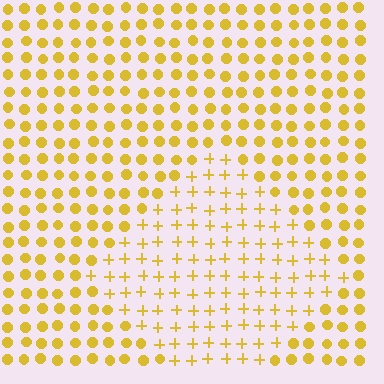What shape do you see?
I see a diamond.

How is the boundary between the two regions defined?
The boundary is defined by a change in element shape: plus signs inside vs. circles outside. All elements share the same color and spacing.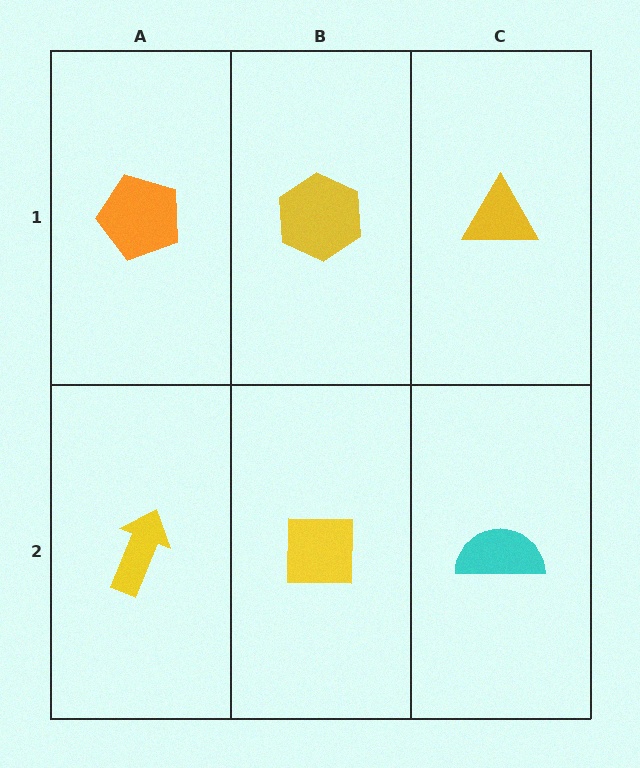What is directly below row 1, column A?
A yellow arrow.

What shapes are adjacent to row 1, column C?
A cyan semicircle (row 2, column C), a yellow hexagon (row 1, column B).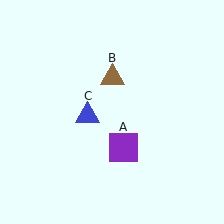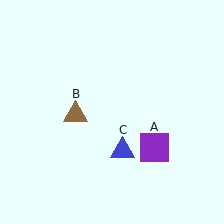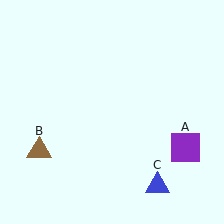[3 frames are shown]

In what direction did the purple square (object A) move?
The purple square (object A) moved right.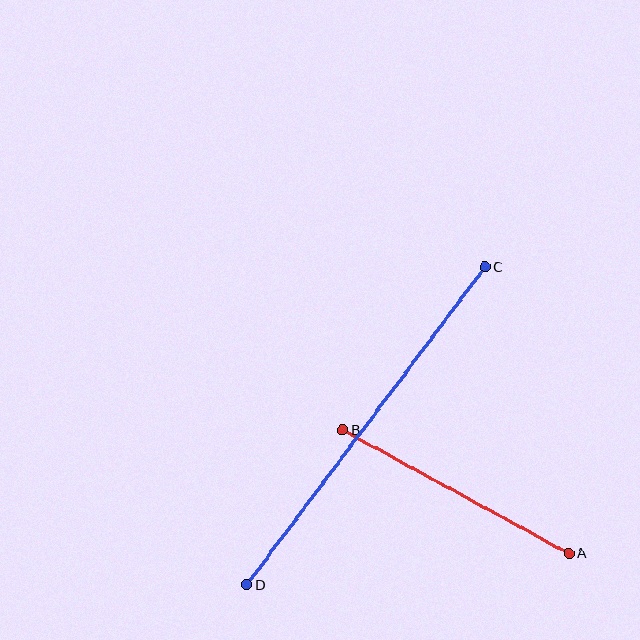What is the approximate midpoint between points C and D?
The midpoint is at approximately (366, 426) pixels.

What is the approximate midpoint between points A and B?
The midpoint is at approximately (456, 492) pixels.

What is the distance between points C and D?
The distance is approximately 397 pixels.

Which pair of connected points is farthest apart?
Points C and D are farthest apart.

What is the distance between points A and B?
The distance is approximately 257 pixels.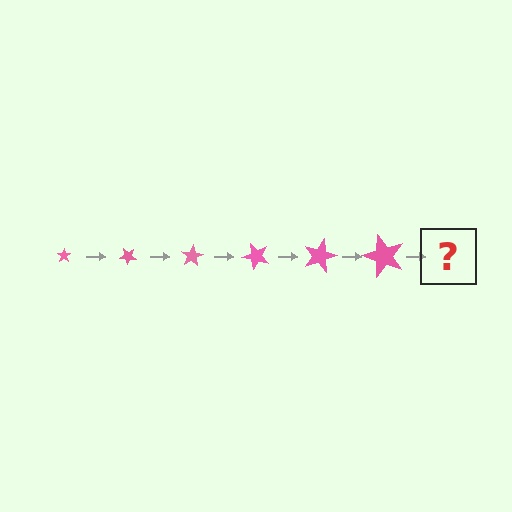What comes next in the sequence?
The next element should be a star, larger than the previous one and rotated 240 degrees from the start.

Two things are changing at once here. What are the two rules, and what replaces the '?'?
The two rules are that the star grows larger each step and it rotates 40 degrees each step. The '?' should be a star, larger than the previous one and rotated 240 degrees from the start.